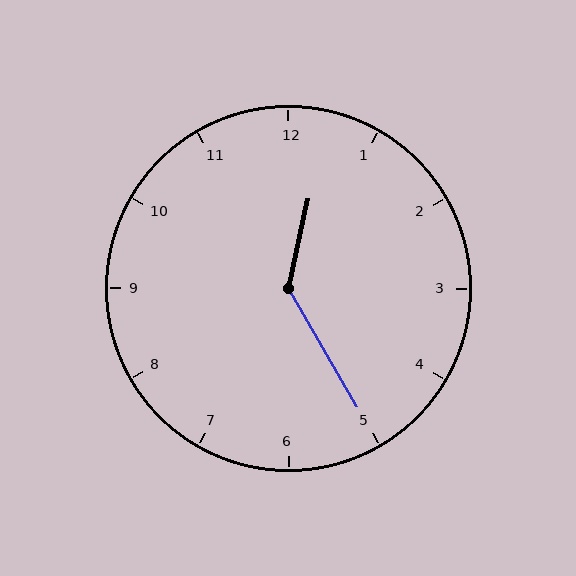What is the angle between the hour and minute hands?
Approximately 138 degrees.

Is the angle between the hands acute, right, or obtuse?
It is obtuse.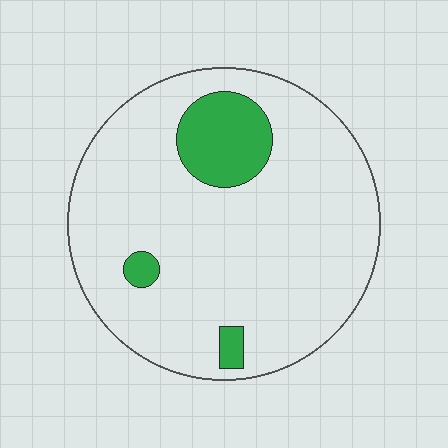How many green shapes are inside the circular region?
3.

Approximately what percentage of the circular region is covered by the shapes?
Approximately 10%.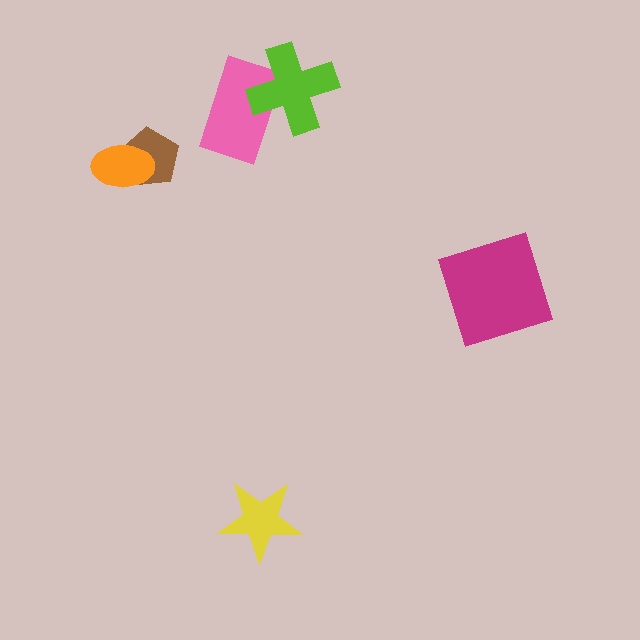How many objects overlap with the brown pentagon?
1 object overlaps with the brown pentagon.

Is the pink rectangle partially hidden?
Yes, it is partially covered by another shape.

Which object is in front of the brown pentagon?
The orange ellipse is in front of the brown pentagon.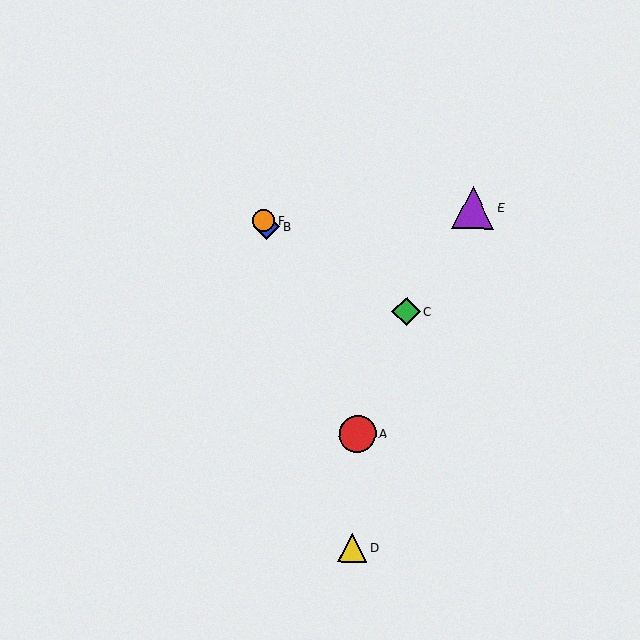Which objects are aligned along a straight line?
Objects A, B, F are aligned along a straight line.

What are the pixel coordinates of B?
Object B is at (267, 227).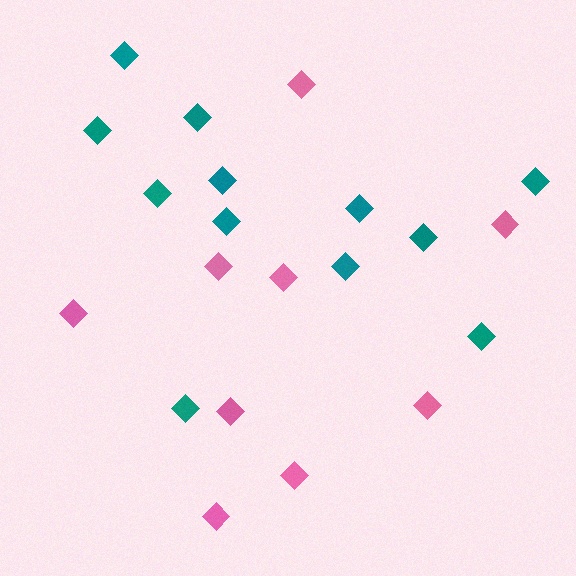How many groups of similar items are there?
There are 2 groups: one group of pink diamonds (9) and one group of teal diamonds (12).